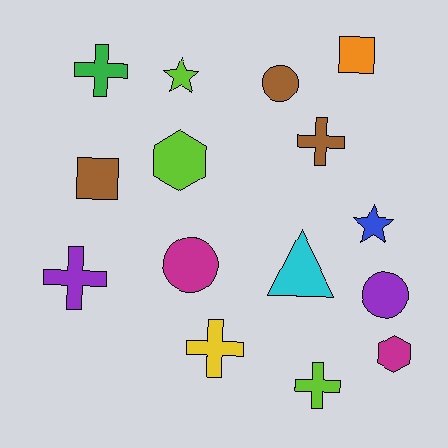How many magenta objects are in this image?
There are 2 magenta objects.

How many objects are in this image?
There are 15 objects.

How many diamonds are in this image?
There are no diamonds.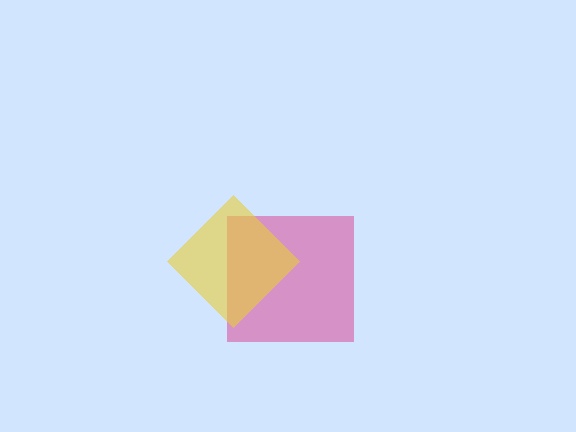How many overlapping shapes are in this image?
There are 2 overlapping shapes in the image.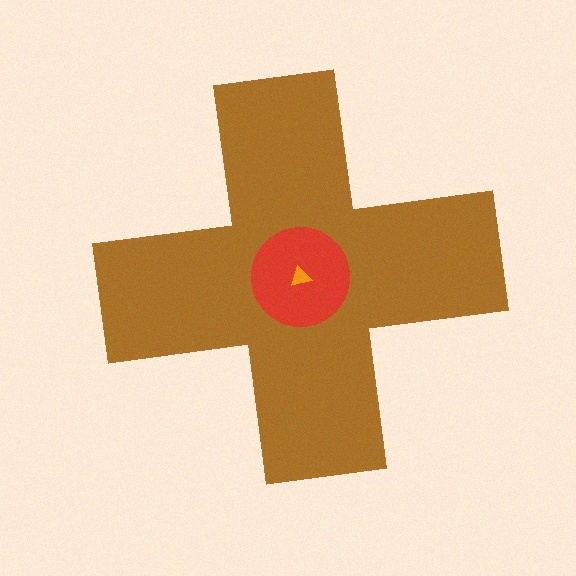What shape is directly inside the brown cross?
The red circle.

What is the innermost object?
The orange triangle.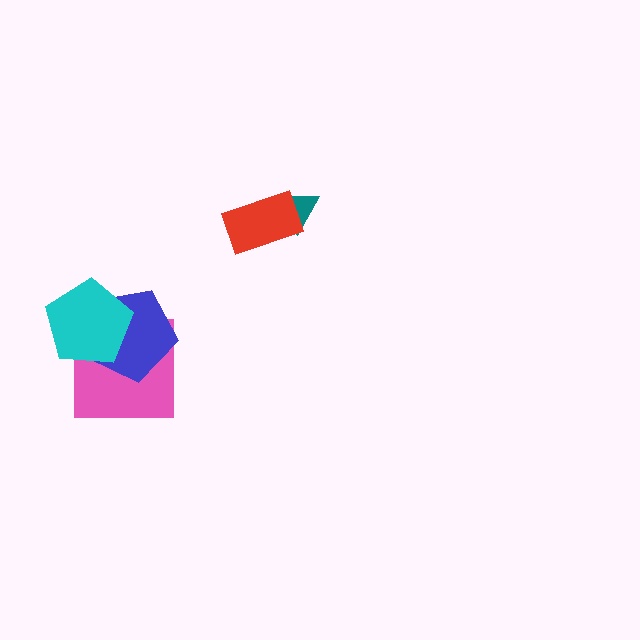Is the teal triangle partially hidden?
Yes, it is partially covered by another shape.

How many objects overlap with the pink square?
2 objects overlap with the pink square.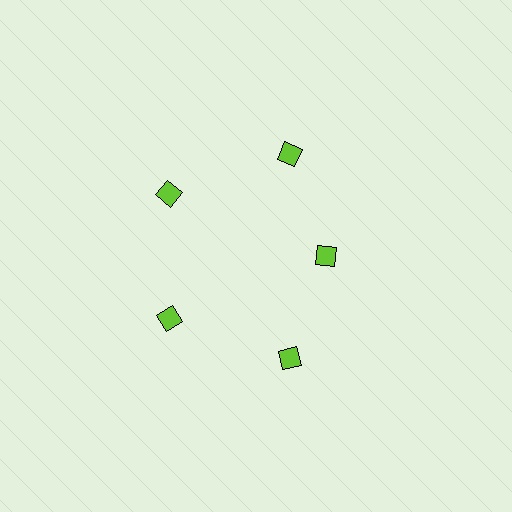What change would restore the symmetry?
The symmetry would be restored by moving it outward, back onto the ring so that all 5 diamonds sit at equal angles and equal distance from the center.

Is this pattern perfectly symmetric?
No. The 5 lime diamonds are arranged in a ring, but one element near the 3 o'clock position is pulled inward toward the center, breaking the 5-fold rotational symmetry.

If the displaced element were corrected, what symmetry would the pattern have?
It would have 5-fold rotational symmetry — the pattern would map onto itself every 72 degrees.